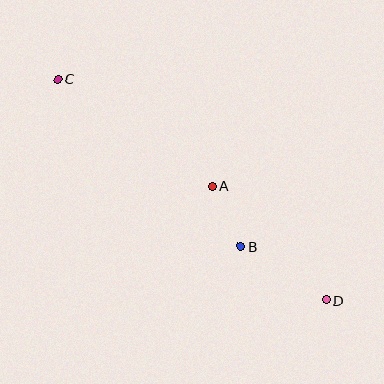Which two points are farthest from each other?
Points C and D are farthest from each other.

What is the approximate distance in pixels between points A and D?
The distance between A and D is approximately 161 pixels.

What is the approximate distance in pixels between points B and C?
The distance between B and C is approximately 248 pixels.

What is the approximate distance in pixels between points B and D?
The distance between B and D is approximately 100 pixels.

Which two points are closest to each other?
Points A and B are closest to each other.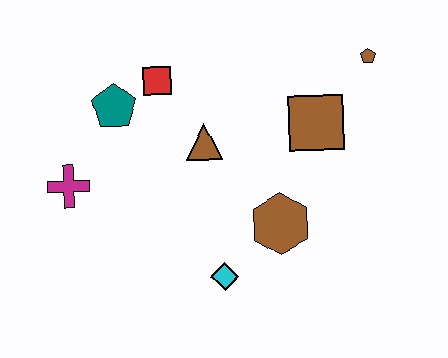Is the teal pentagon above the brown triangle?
Yes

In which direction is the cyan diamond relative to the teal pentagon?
The cyan diamond is below the teal pentagon.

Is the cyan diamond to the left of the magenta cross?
No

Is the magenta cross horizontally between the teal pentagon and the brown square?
No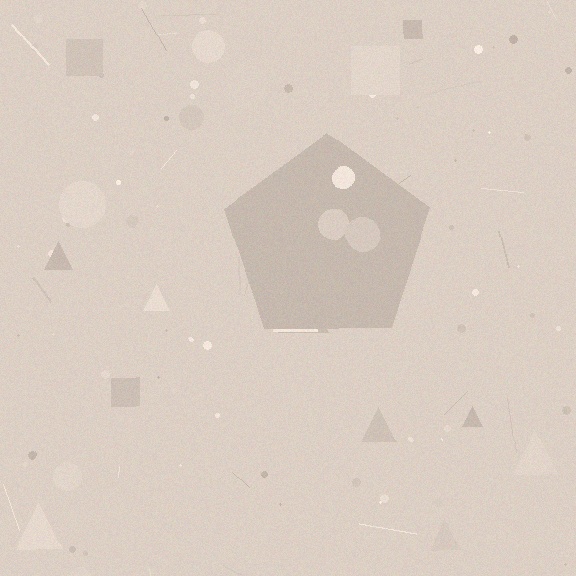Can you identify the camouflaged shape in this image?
The camouflaged shape is a pentagon.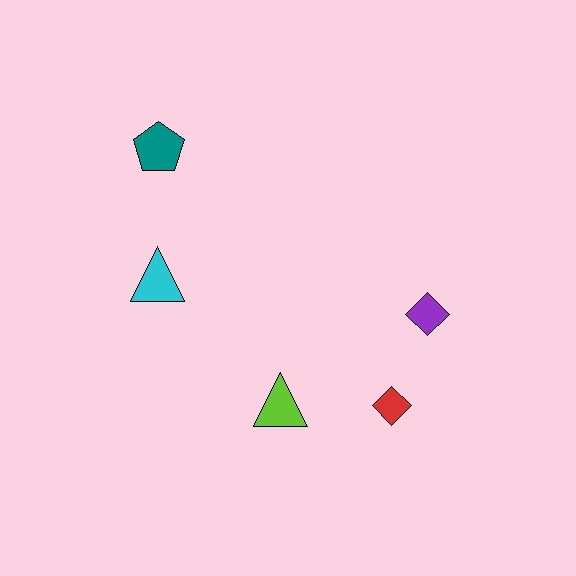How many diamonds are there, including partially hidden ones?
There are 2 diamonds.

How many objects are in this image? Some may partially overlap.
There are 5 objects.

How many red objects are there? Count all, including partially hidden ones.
There is 1 red object.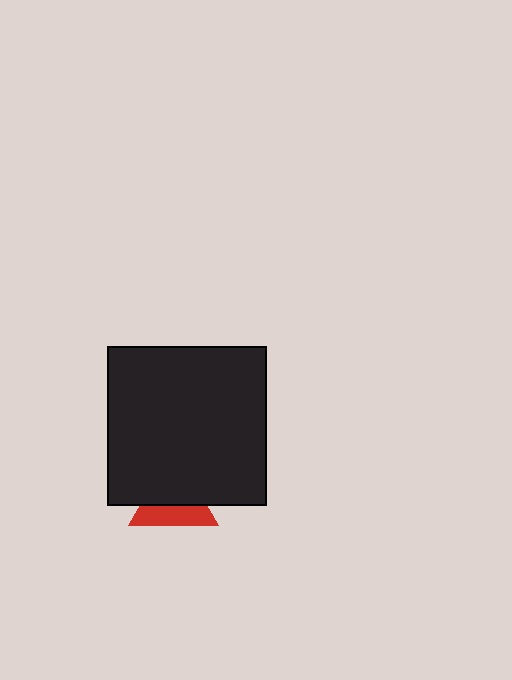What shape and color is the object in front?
The object in front is a black square.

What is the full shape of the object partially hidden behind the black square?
The partially hidden object is a red triangle.